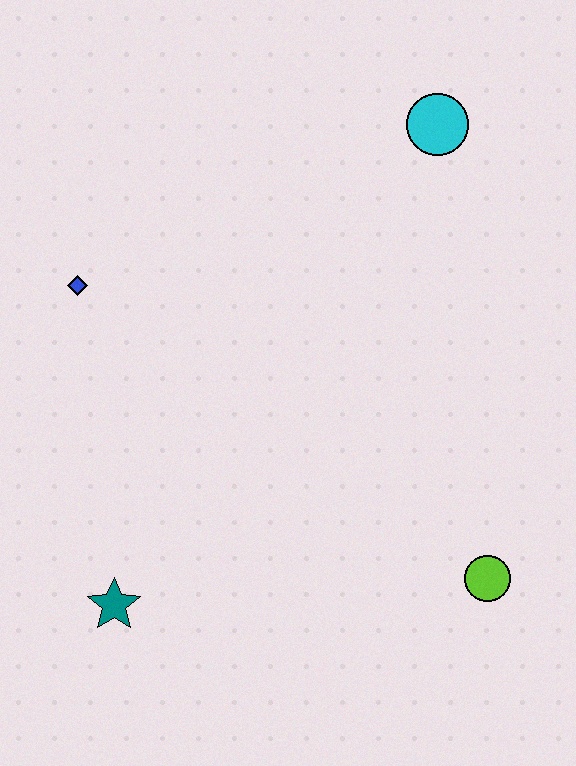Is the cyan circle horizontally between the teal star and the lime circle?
Yes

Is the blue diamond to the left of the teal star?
Yes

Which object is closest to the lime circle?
The teal star is closest to the lime circle.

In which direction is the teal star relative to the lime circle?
The teal star is to the left of the lime circle.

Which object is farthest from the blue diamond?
The lime circle is farthest from the blue diamond.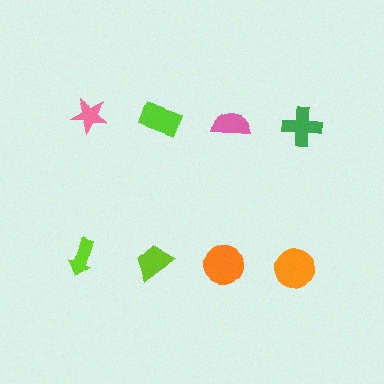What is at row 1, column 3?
A pink semicircle.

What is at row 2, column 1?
A lime arrow.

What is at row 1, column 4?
A green cross.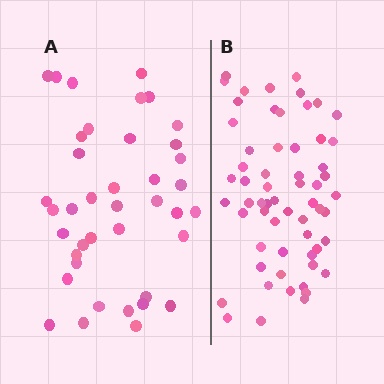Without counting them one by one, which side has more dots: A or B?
Region B (the right region) has more dots.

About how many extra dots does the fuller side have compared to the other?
Region B has approximately 20 more dots than region A.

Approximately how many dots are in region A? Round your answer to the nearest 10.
About 40 dots.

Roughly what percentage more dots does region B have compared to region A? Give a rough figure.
About 50% more.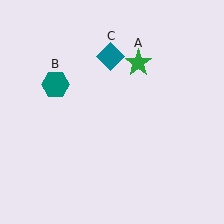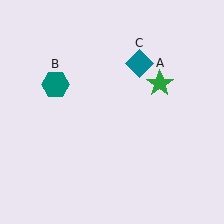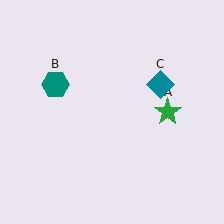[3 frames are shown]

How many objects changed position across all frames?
2 objects changed position: green star (object A), teal diamond (object C).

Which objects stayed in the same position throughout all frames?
Teal hexagon (object B) remained stationary.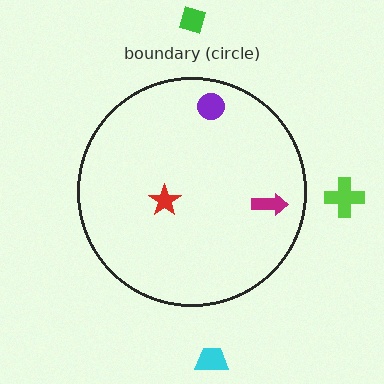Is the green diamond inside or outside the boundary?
Outside.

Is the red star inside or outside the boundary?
Inside.